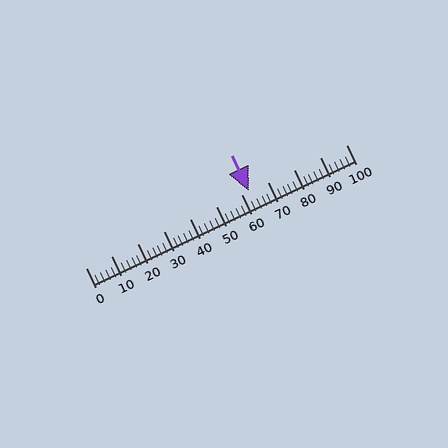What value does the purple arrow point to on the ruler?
The purple arrow points to approximately 63.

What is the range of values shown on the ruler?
The ruler shows values from 0 to 100.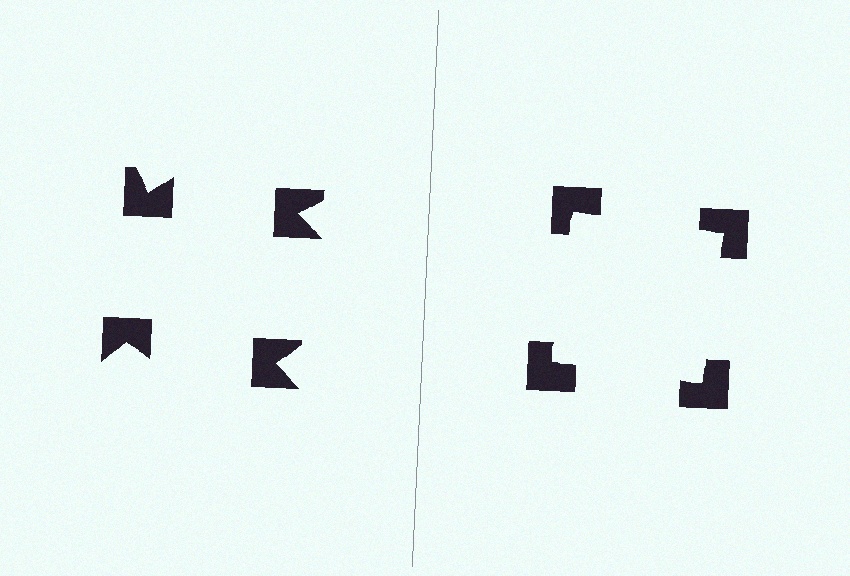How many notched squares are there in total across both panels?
8 — 4 on each side.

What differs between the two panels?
The notched squares are positioned identically on both sides; only the wedge orientations differ. On the right they align to a square; on the left they are misaligned.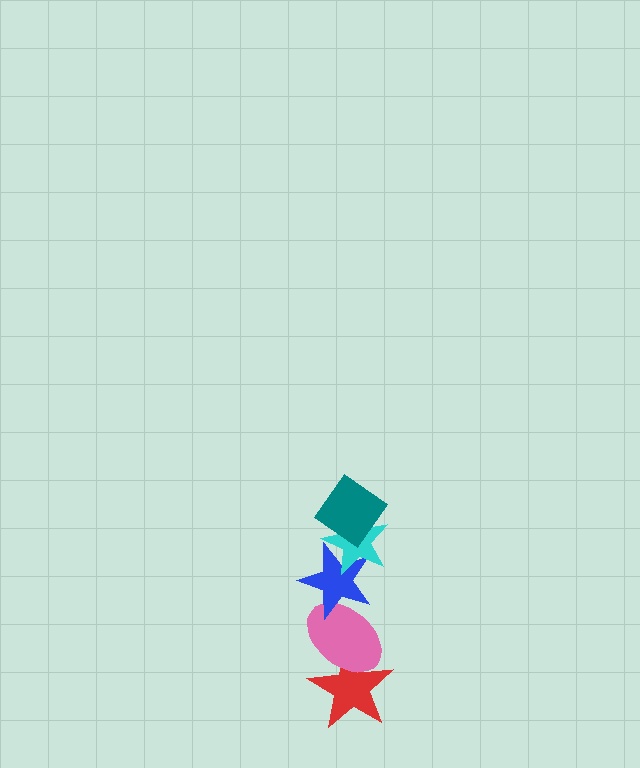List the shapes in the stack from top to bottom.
From top to bottom: the teal diamond, the cyan star, the blue star, the pink ellipse, the red star.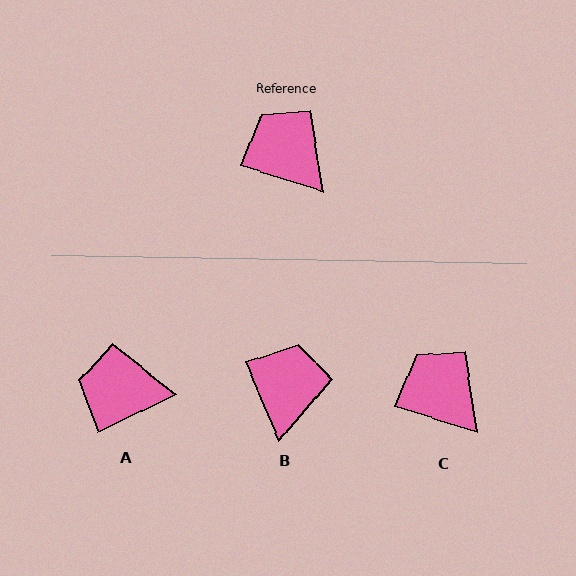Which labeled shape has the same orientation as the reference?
C.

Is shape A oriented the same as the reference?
No, it is off by about 43 degrees.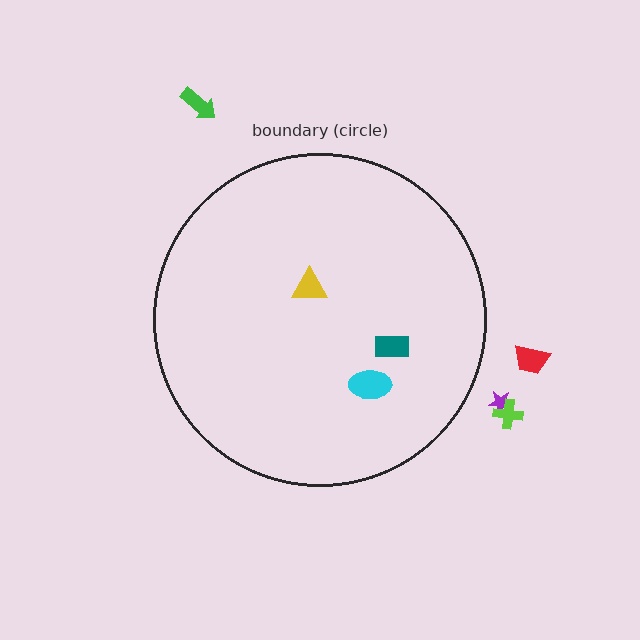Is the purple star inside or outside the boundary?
Outside.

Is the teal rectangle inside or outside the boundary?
Inside.